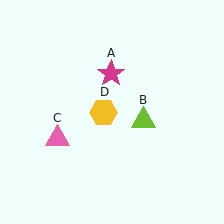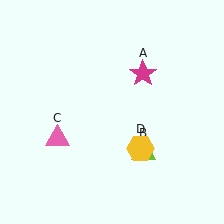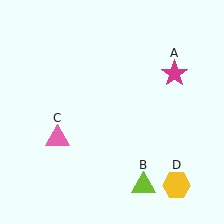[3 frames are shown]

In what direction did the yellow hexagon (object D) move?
The yellow hexagon (object D) moved down and to the right.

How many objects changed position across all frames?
3 objects changed position: magenta star (object A), lime triangle (object B), yellow hexagon (object D).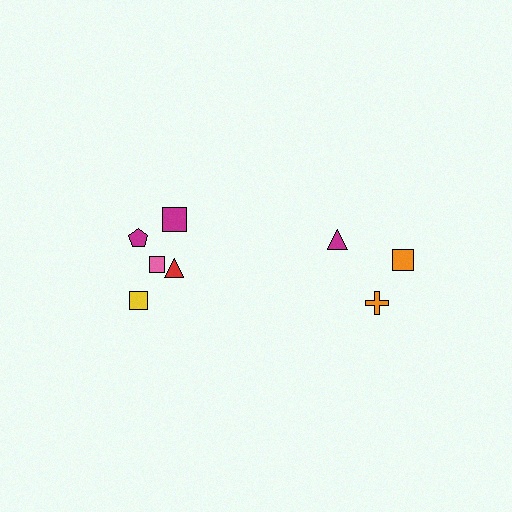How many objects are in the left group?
There are 5 objects.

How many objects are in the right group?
There are 3 objects.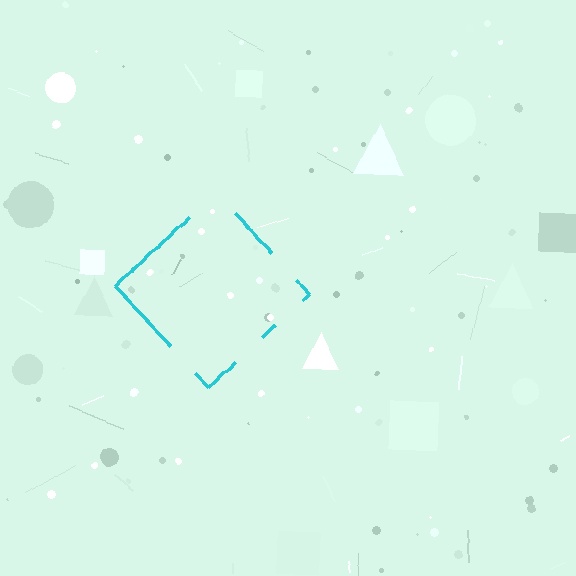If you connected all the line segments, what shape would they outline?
They would outline a diamond.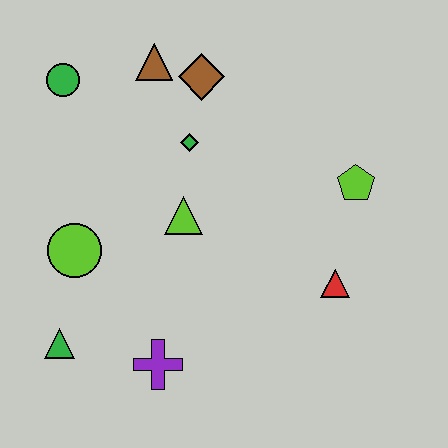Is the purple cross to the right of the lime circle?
Yes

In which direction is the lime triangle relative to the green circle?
The lime triangle is below the green circle.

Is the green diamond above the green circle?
No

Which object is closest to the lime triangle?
The green diamond is closest to the lime triangle.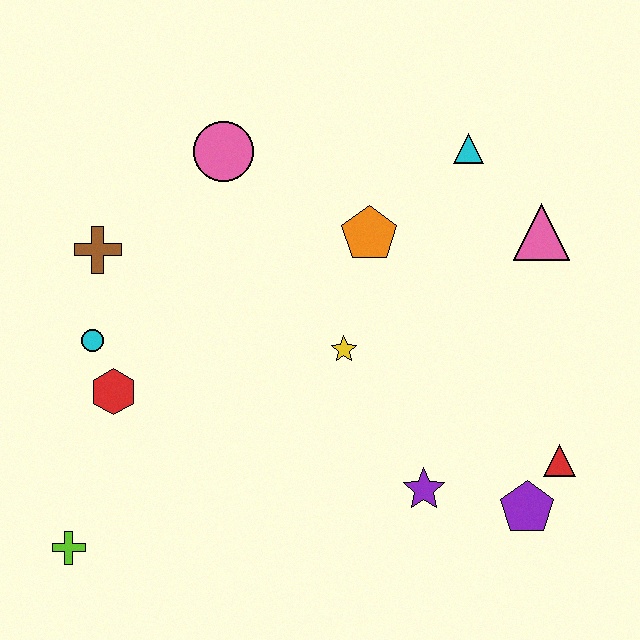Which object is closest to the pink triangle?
The cyan triangle is closest to the pink triangle.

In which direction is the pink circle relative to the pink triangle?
The pink circle is to the left of the pink triangle.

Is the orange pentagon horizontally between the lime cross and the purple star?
Yes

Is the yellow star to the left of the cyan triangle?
Yes